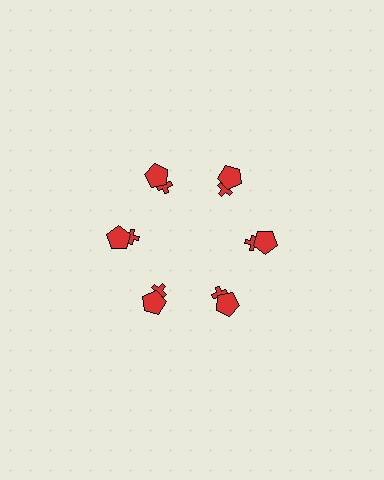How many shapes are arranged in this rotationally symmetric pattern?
There are 12 shapes, arranged in 6 groups of 2.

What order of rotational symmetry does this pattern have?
This pattern has 6-fold rotational symmetry.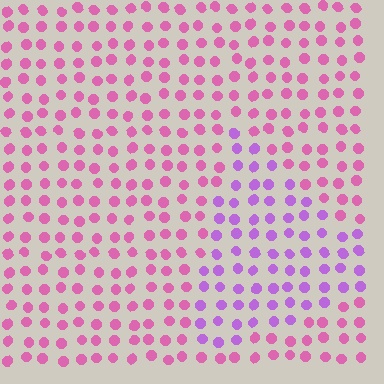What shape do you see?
I see a triangle.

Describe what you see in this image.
The image is filled with small pink elements in a uniform arrangement. A triangle-shaped region is visible where the elements are tinted to a slightly different hue, forming a subtle color boundary.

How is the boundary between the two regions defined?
The boundary is defined purely by a slight shift in hue (about 40 degrees). Spacing, size, and orientation are identical on both sides.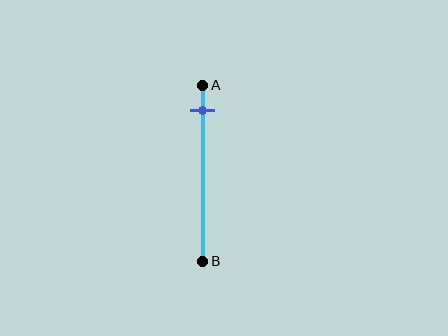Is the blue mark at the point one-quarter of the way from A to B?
No, the mark is at about 15% from A, not at the 25% one-quarter point.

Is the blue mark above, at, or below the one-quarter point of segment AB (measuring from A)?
The blue mark is above the one-quarter point of segment AB.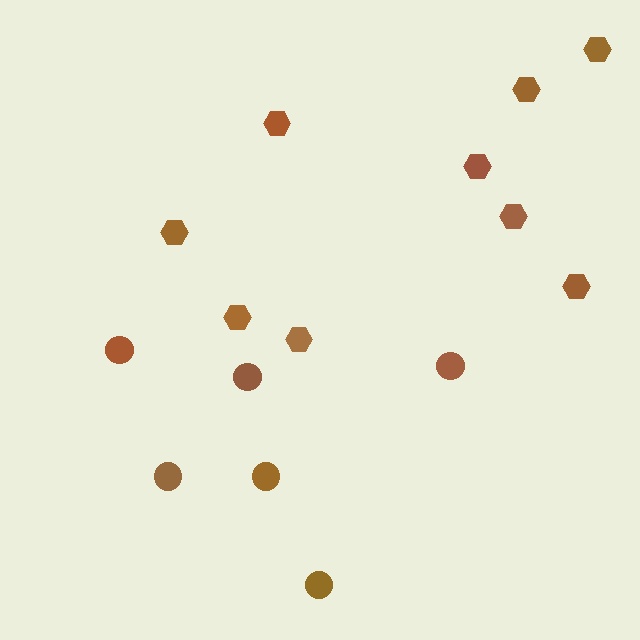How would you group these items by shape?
There are 2 groups: one group of circles (6) and one group of hexagons (9).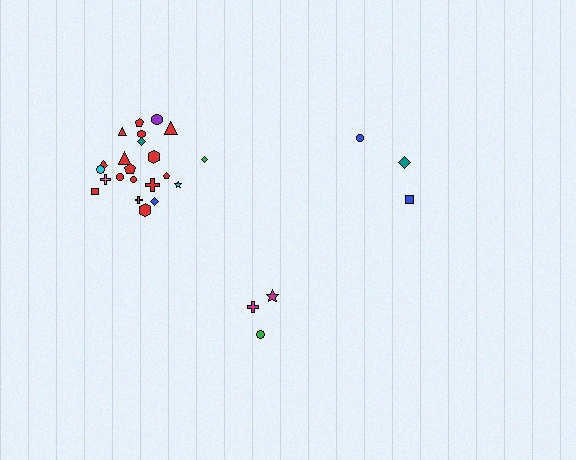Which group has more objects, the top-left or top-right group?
The top-left group.